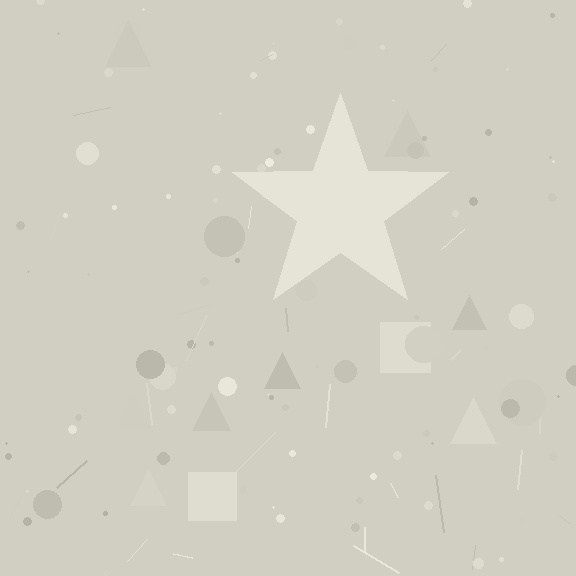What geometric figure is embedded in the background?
A star is embedded in the background.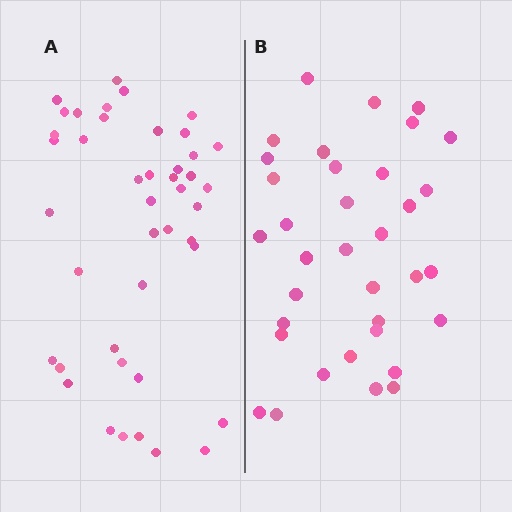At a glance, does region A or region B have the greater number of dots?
Region A (the left region) has more dots.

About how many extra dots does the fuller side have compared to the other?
Region A has roughly 8 or so more dots than region B.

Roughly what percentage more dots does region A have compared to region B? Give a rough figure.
About 25% more.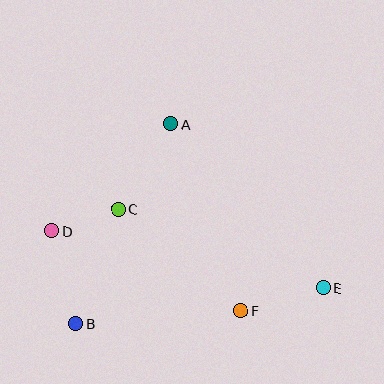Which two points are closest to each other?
Points C and D are closest to each other.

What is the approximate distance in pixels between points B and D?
The distance between B and D is approximately 96 pixels.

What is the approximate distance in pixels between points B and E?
The distance between B and E is approximately 250 pixels.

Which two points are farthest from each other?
Points D and E are farthest from each other.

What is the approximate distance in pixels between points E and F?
The distance between E and F is approximately 86 pixels.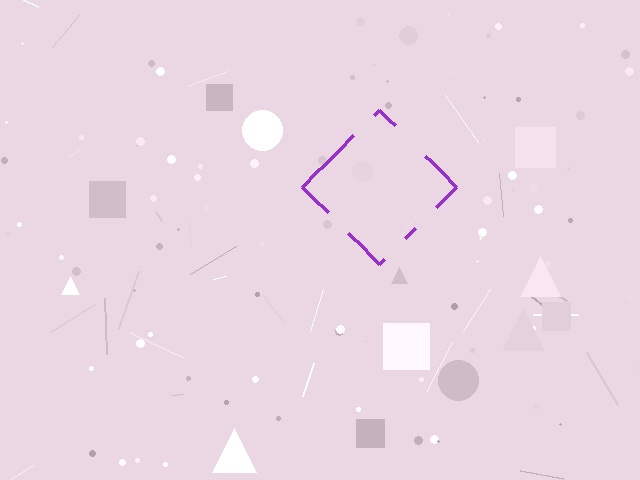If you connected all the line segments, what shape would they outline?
They would outline a diamond.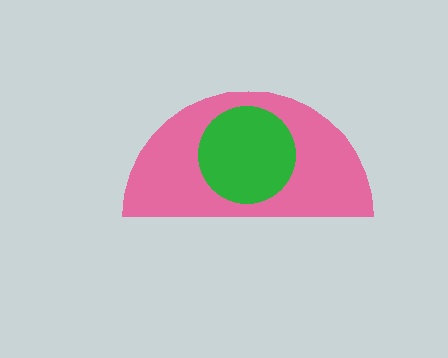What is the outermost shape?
The pink semicircle.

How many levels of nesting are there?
2.